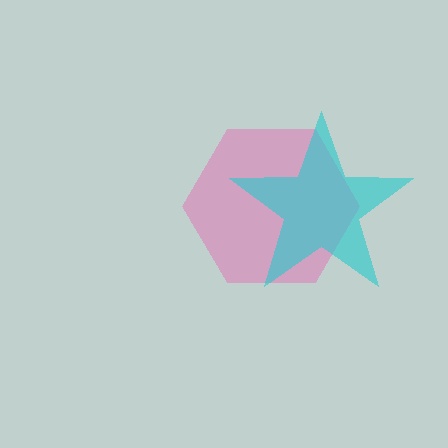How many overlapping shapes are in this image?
There are 2 overlapping shapes in the image.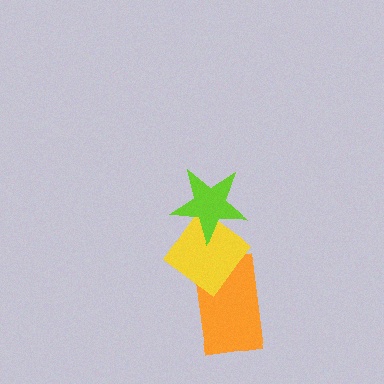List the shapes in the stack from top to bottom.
From top to bottom: the lime star, the yellow diamond, the orange rectangle.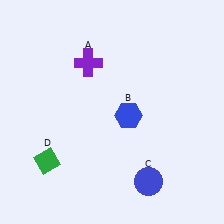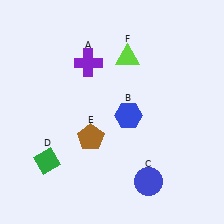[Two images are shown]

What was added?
A brown pentagon (E), a lime triangle (F) were added in Image 2.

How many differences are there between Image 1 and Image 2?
There are 2 differences between the two images.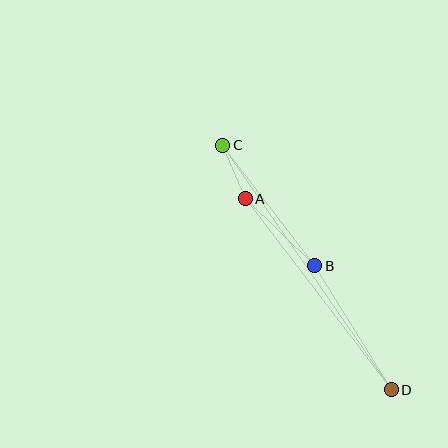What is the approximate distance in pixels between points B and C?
The distance between B and C is approximately 152 pixels.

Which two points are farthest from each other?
Points C and D are farthest from each other.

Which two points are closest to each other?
Points A and C are closest to each other.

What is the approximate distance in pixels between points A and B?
The distance between A and B is approximately 97 pixels.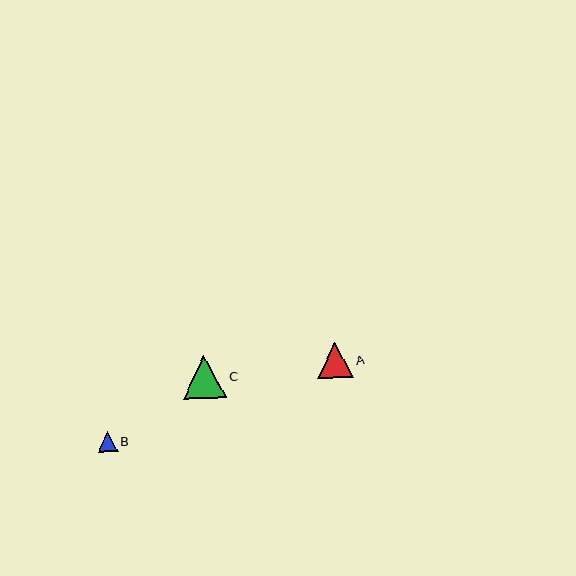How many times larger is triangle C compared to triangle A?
Triangle C is approximately 1.2 times the size of triangle A.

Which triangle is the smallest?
Triangle B is the smallest with a size of approximately 20 pixels.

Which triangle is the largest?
Triangle C is the largest with a size of approximately 43 pixels.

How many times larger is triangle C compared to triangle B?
Triangle C is approximately 2.2 times the size of triangle B.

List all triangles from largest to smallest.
From largest to smallest: C, A, B.